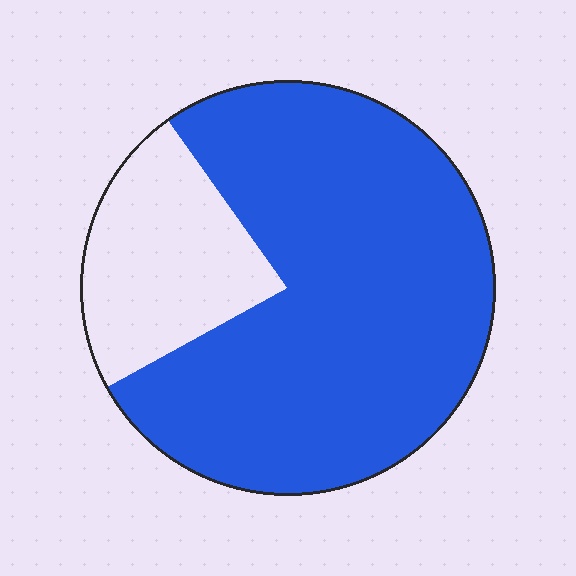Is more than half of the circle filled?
Yes.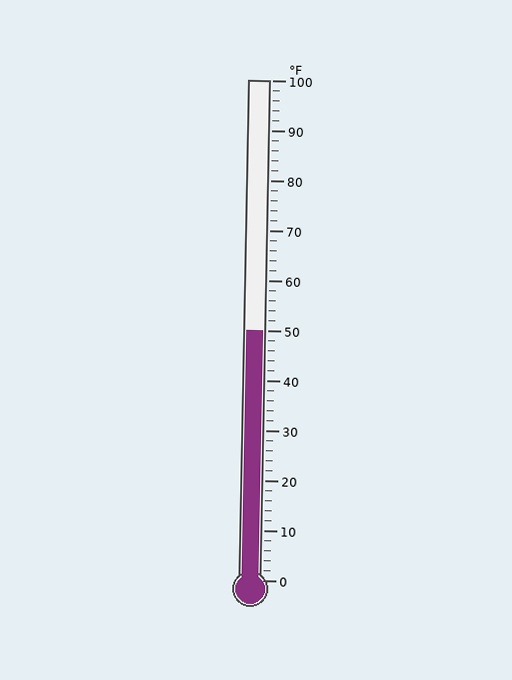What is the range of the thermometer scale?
The thermometer scale ranges from 0°F to 100°F.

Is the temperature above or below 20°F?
The temperature is above 20°F.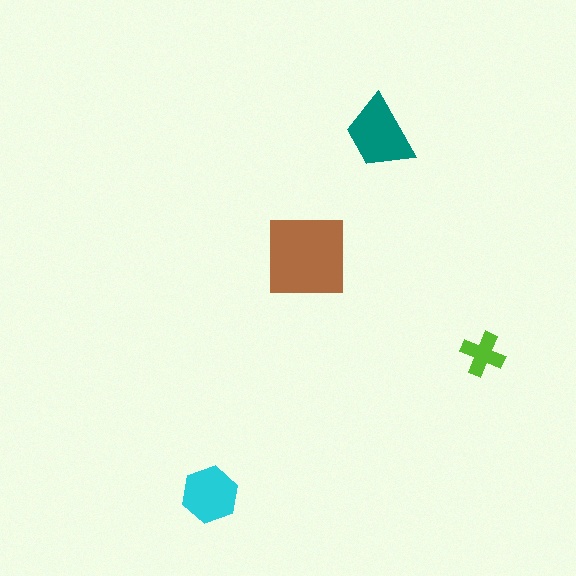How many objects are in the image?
There are 4 objects in the image.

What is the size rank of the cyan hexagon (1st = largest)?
3rd.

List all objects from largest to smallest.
The brown square, the teal trapezoid, the cyan hexagon, the lime cross.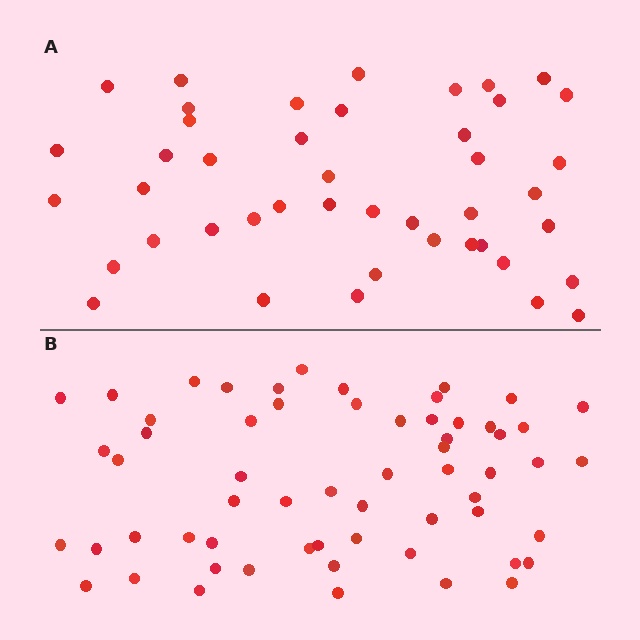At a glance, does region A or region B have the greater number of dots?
Region B (the bottom region) has more dots.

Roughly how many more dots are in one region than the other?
Region B has approximately 15 more dots than region A.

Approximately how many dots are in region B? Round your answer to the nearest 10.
About 60 dots.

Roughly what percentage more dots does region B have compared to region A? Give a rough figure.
About 35% more.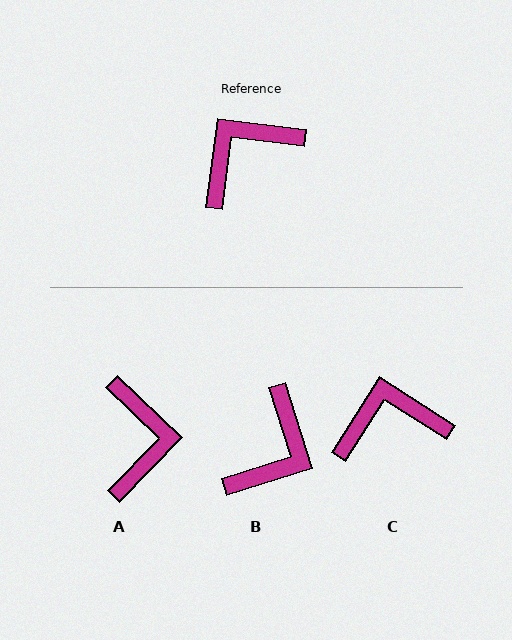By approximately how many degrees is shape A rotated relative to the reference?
Approximately 127 degrees clockwise.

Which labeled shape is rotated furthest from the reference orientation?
B, about 155 degrees away.